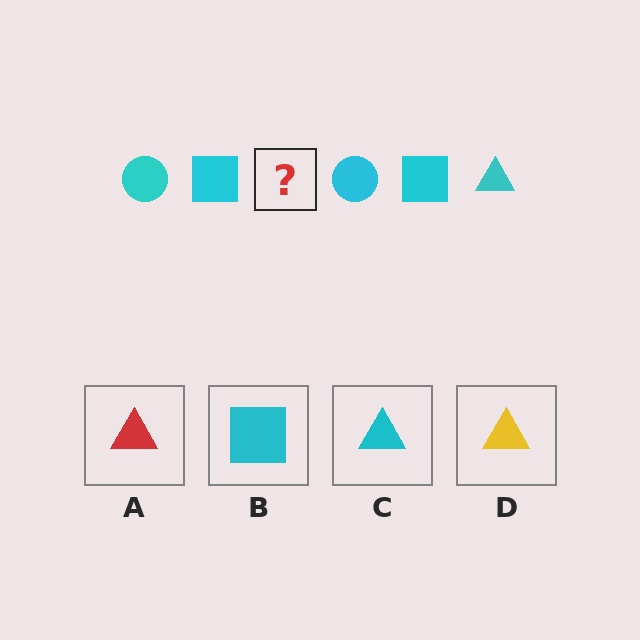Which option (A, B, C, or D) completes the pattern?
C.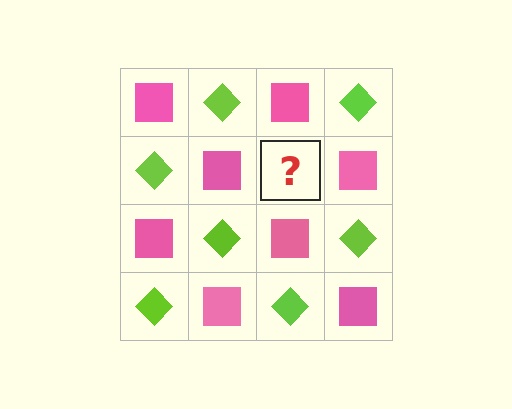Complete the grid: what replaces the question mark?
The question mark should be replaced with a lime diamond.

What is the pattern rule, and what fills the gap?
The rule is that it alternates pink square and lime diamond in a checkerboard pattern. The gap should be filled with a lime diamond.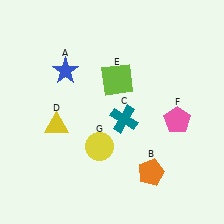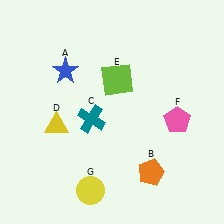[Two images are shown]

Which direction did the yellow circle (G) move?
The yellow circle (G) moved down.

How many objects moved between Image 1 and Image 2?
2 objects moved between the two images.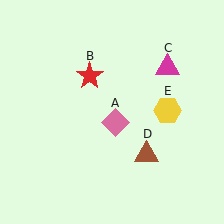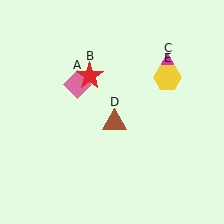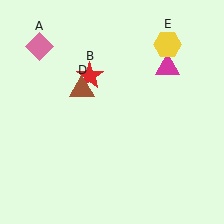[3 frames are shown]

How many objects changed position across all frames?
3 objects changed position: pink diamond (object A), brown triangle (object D), yellow hexagon (object E).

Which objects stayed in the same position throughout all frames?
Red star (object B) and magenta triangle (object C) remained stationary.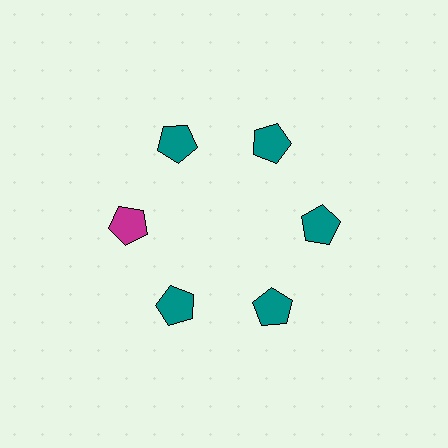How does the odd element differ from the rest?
It has a different color: magenta instead of teal.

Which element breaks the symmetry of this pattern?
The magenta pentagon at roughly the 9 o'clock position breaks the symmetry. All other shapes are teal pentagons.